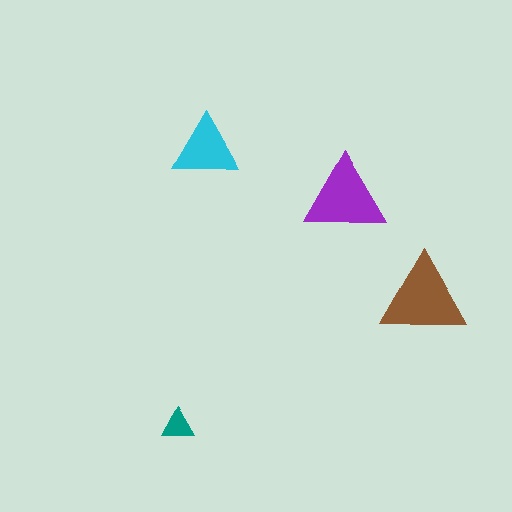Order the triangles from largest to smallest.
the brown one, the purple one, the cyan one, the teal one.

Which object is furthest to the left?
The teal triangle is leftmost.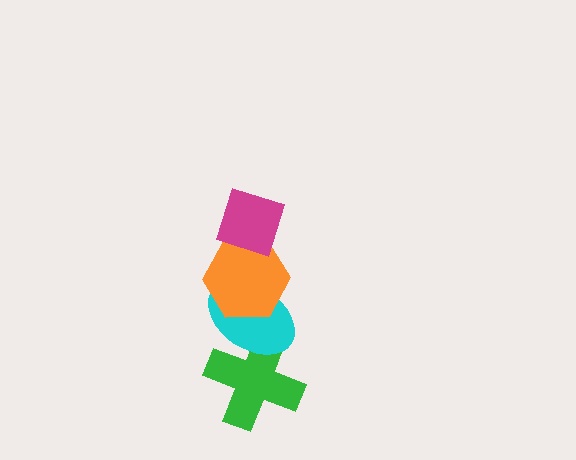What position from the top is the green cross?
The green cross is 4th from the top.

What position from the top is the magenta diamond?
The magenta diamond is 1st from the top.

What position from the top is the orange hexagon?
The orange hexagon is 2nd from the top.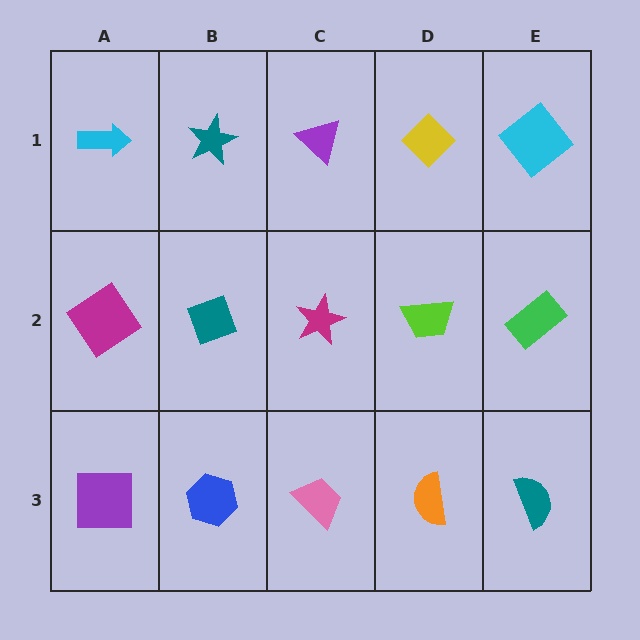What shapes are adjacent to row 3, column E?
A green rectangle (row 2, column E), an orange semicircle (row 3, column D).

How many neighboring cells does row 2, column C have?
4.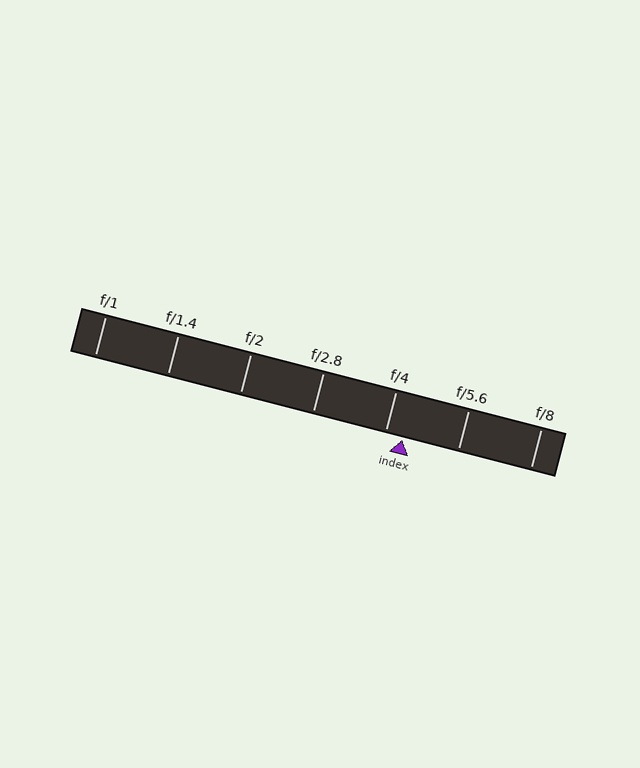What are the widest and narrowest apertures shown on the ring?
The widest aperture shown is f/1 and the narrowest is f/8.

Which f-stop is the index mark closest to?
The index mark is closest to f/4.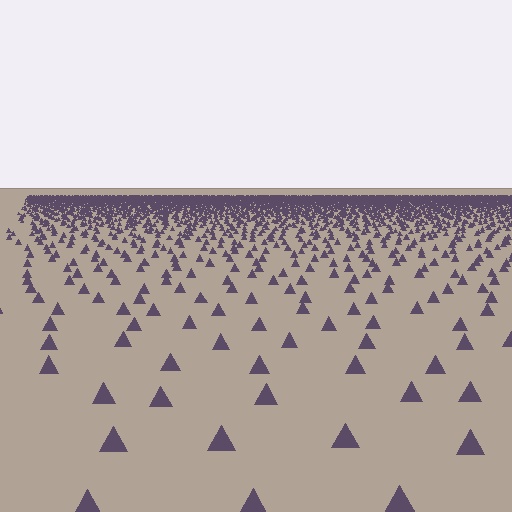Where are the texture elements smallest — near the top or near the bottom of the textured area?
Near the top.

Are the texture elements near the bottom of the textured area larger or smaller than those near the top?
Larger. Near the bottom, elements are closer to the viewer and appear at a bigger on-screen size.